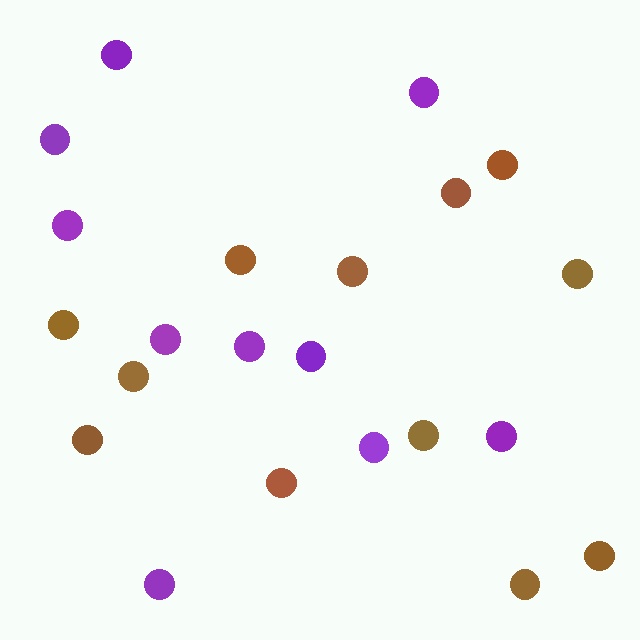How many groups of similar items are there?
There are 2 groups: one group of purple circles (10) and one group of brown circles (12).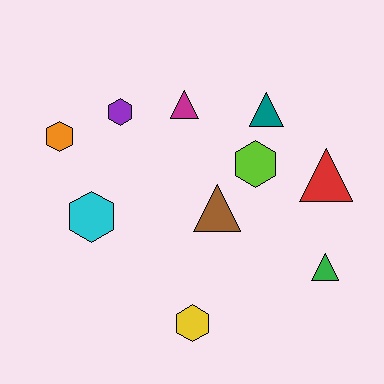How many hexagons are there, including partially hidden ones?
There are 5 hexagons.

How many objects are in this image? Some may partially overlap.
There are 10 objects.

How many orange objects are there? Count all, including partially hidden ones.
There is 1 orange object.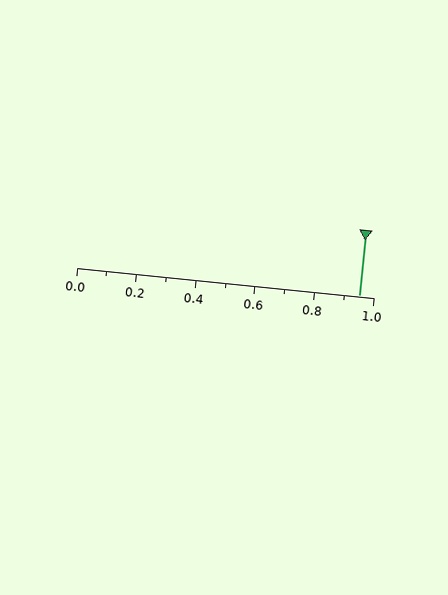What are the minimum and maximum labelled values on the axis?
The axis runs from 0.0 to 1.0.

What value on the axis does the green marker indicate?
The marker indicates approximately 0.95.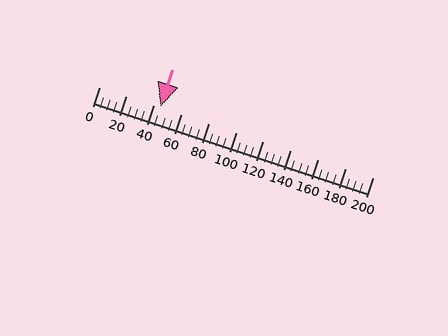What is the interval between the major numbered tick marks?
The major tick marks are spaced 20 units apart.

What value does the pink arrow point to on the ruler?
The pink arrow points to approximately 45.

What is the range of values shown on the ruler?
The ruler shows values from 0 to 200.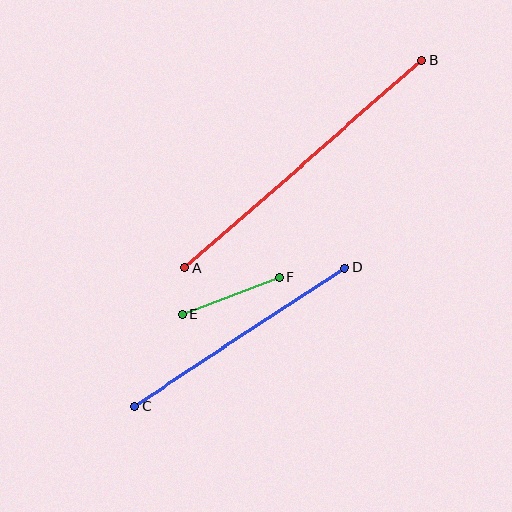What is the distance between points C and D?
The distance is approximately 252 pixels.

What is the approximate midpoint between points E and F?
The midpoint is at approximately (231, 296) pixels.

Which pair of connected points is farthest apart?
Points A and B are farthest apart.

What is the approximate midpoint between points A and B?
The midpoint is at approximately (303, 164) pixels.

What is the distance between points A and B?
The distance is approximately 315 pixels.